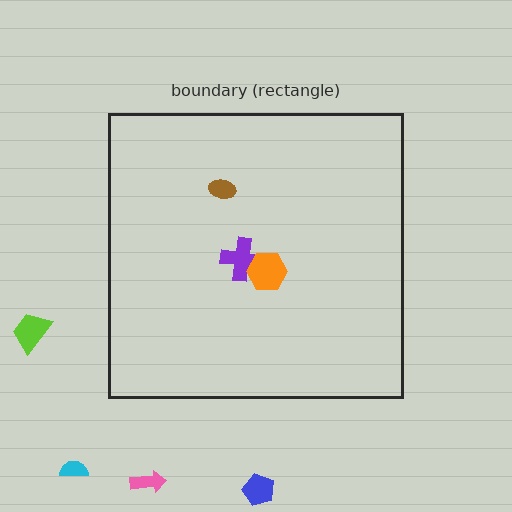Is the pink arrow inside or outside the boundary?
Outside.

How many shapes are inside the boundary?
3 inside, 4 outside.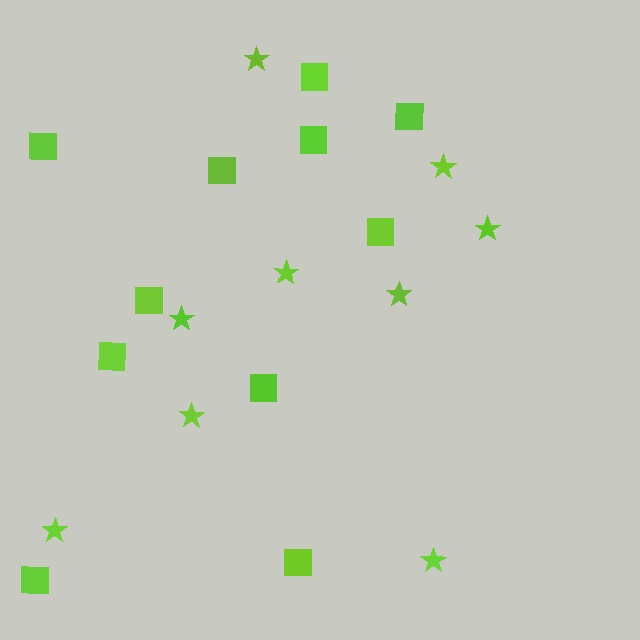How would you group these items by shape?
There are 2 groups: one group of stars (9) and one group of squares (11).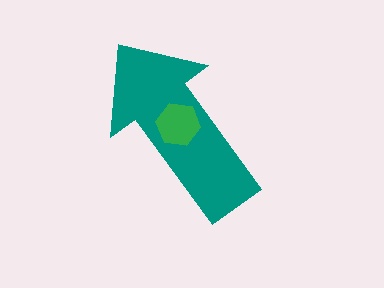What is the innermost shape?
The green hexagon.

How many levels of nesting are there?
2.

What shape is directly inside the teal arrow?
The green hexagon.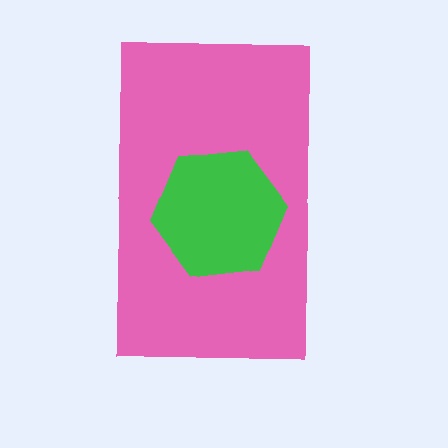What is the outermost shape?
The pink rectangle.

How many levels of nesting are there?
2.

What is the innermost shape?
The green hexagon.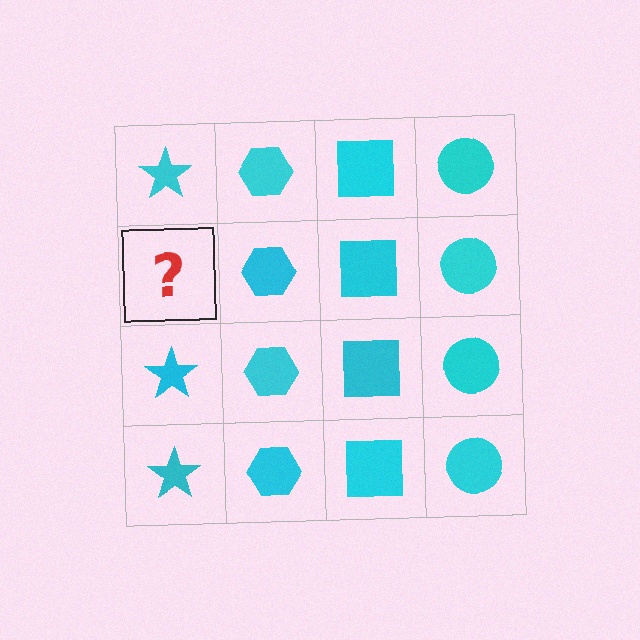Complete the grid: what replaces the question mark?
The question mark should be replaced with a cyan star.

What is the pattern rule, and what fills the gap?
The rule is that each column has a consistent shape. The gap should be filled with a cyan star.